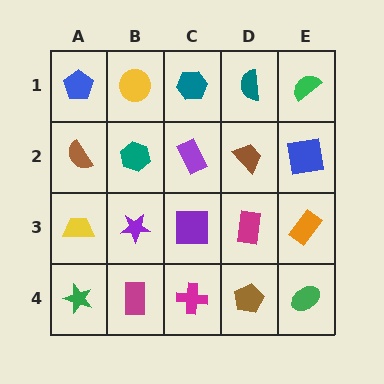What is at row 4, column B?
A magenta rectangle.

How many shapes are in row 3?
5 shapes.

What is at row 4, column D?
A brown pentagon.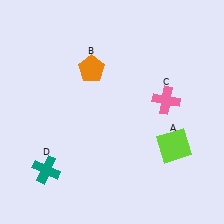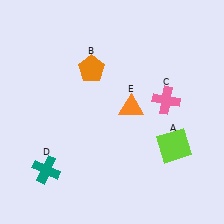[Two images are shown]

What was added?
An orange triangle (E) was added in Image 2.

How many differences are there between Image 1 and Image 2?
There is 1 difference between the two images.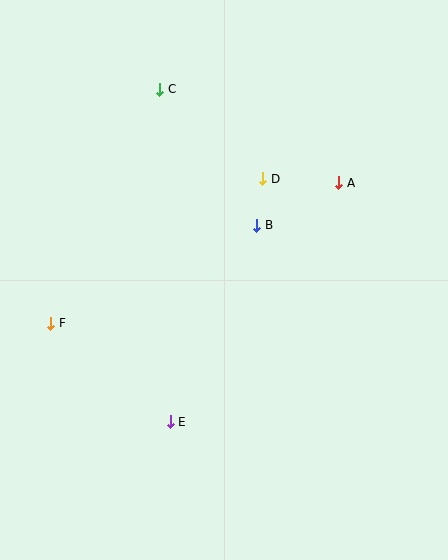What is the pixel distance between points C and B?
The distance between C and B is 167 pixels.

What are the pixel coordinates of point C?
Point C is at (160, 89).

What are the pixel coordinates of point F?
Point F is at (51, 323).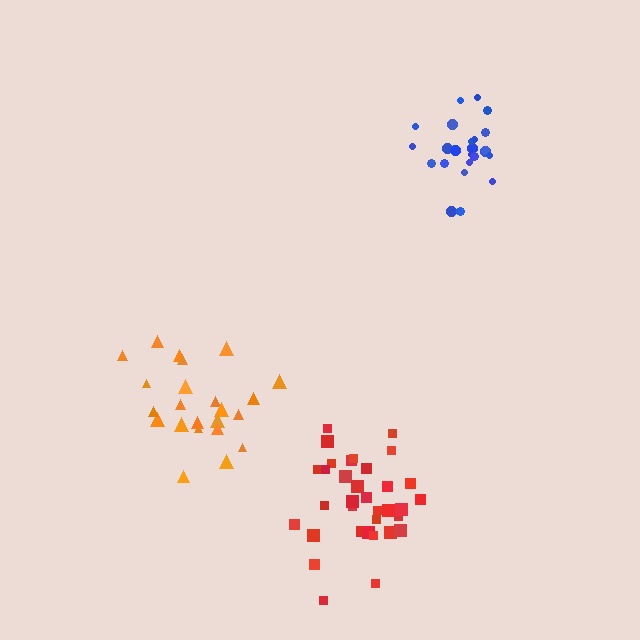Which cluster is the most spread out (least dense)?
Orange.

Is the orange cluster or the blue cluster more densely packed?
Blue.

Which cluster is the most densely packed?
Blue.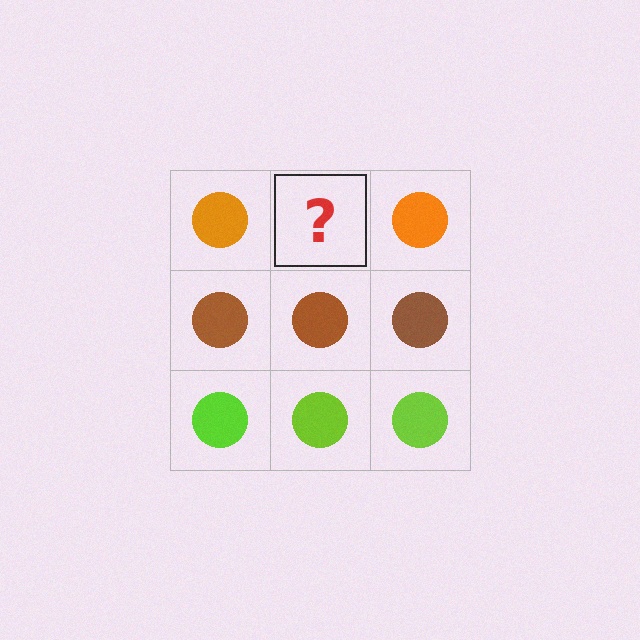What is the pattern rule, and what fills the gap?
The rule is that each row has a consistent color. The gap should be filled with an orange circle.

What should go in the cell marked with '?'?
The missing cell should contain an orange circle.